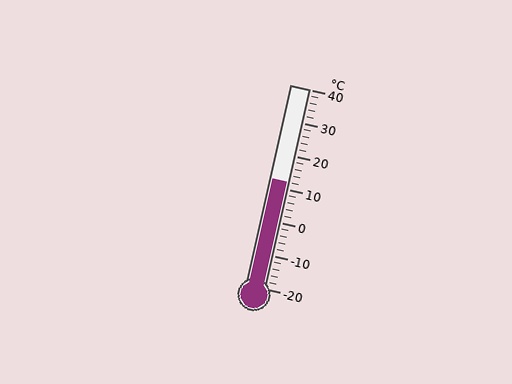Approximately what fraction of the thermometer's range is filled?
The thermometer is filled to approximately 55% of its range.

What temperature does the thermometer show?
The thermometer shows approximately 12°C.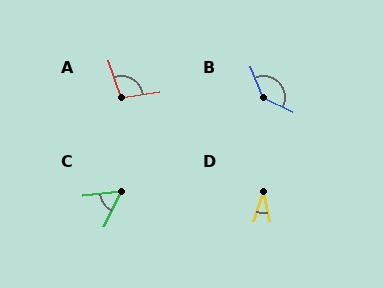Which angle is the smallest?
D, at approximately 30 degrees.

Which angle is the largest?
B, at approximately 138 degrees.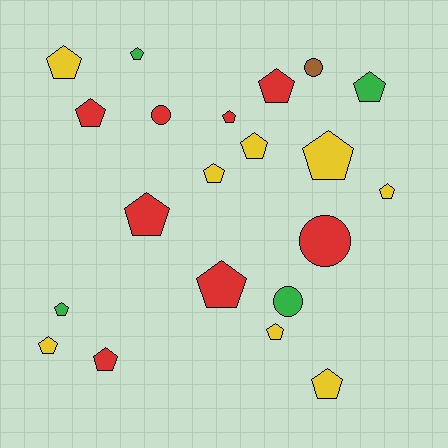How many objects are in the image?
There are 21 objects.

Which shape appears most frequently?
Pentagon, with 17 objects.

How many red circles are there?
There are 2 red circles.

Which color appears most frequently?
Red, with 8 objects.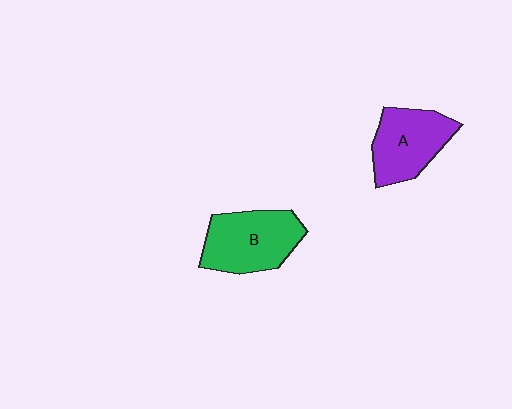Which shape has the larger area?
Shape B (green).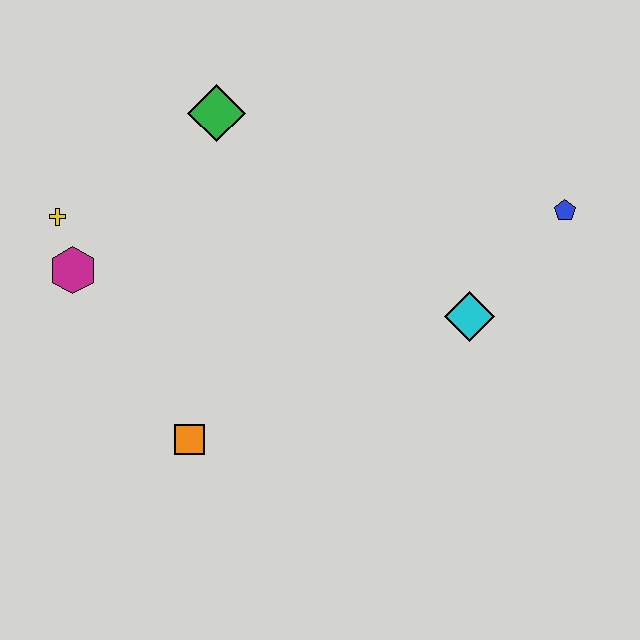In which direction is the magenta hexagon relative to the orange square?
The magenta hexagon is above the orange square.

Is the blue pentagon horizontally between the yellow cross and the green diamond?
No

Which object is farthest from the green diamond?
The blue pentagon is farthest from the green diamond.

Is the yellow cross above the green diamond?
No